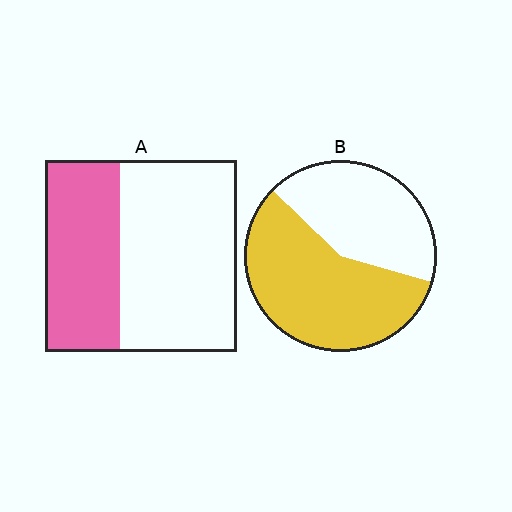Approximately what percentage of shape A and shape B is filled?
A is approximately 40% and B is approximately 60%.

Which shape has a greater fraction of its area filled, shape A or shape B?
Shape B.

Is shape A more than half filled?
No.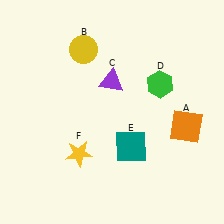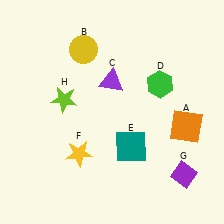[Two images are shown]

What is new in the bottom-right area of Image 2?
A purple diamond (G) was added in the bottom-right area of Image 2.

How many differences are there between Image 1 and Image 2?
There are 2 differences between the two images.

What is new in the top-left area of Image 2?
A lime star (H) was added in the top-left area of Image 2.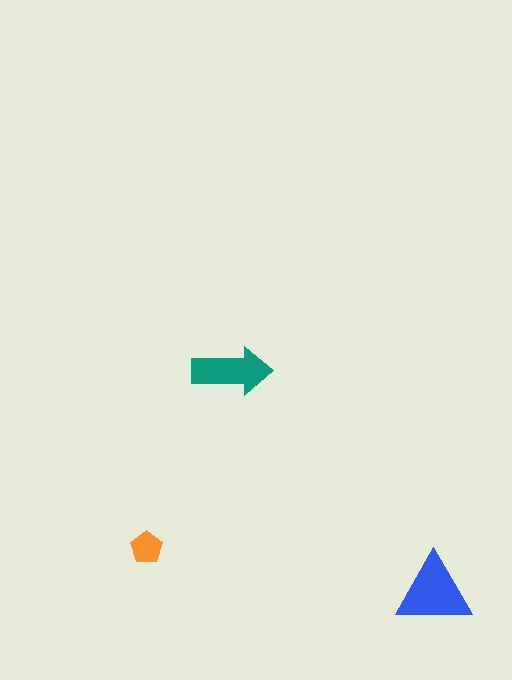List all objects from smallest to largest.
The orange pentagon, the teal arrow, the blue triangle.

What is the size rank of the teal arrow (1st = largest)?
2nd.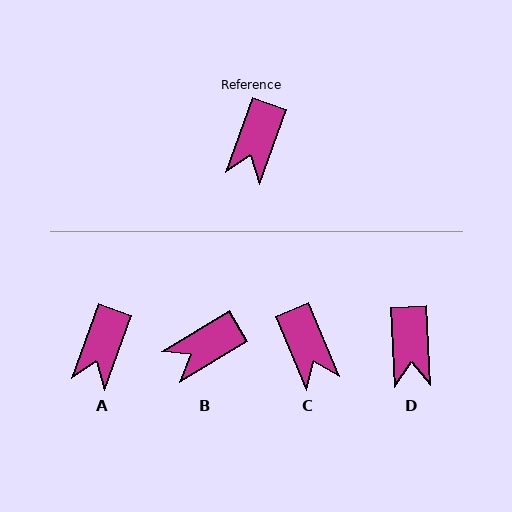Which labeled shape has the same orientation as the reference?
A.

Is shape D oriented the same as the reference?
No, it is off by about 23 degrees.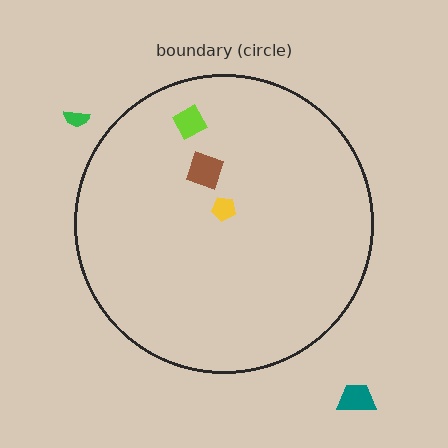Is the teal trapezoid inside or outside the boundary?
Outside.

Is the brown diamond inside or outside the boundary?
Inside.